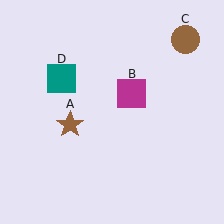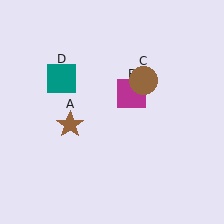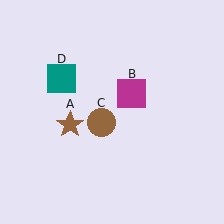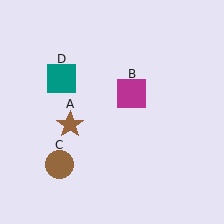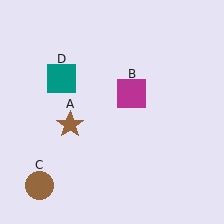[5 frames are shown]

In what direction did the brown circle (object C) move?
The brown circle (object C) moved down and to the left.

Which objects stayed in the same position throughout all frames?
Brown star (object A) and magenta square (object B) and teal square (object D) remained stationary.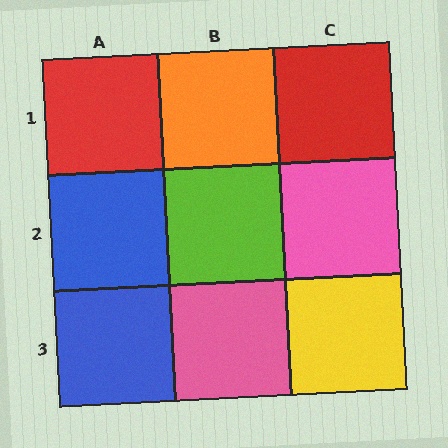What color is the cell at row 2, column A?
Blue.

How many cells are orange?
1 cell is orange.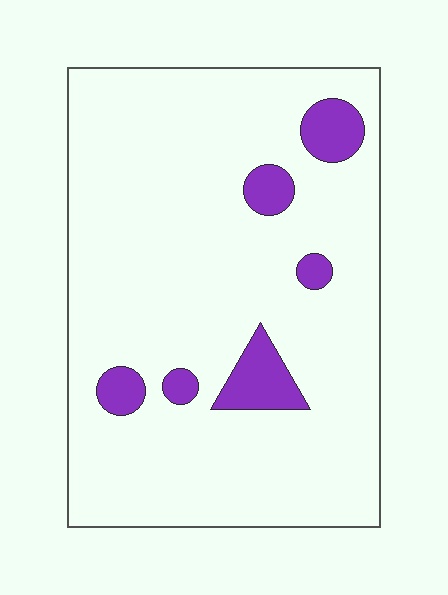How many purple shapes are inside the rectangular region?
6.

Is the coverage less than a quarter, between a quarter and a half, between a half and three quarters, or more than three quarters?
Less than a quarter.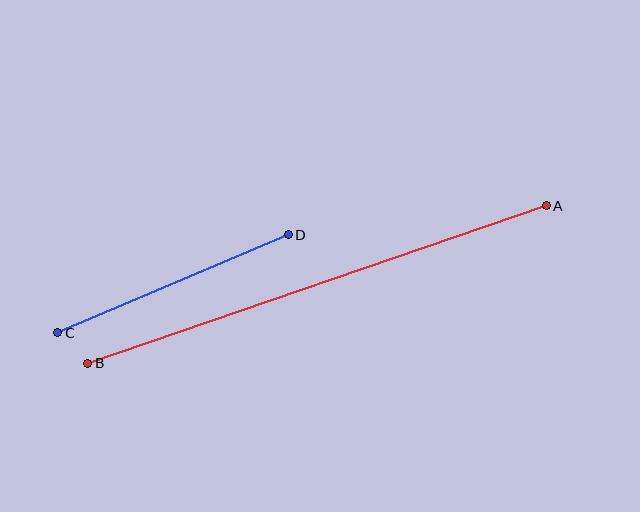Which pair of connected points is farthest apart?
Points A and B are farthest apart.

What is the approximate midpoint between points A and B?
The midpoint is at approximately (317, 285) pixels.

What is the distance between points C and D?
The distance is approximately 250 pixels.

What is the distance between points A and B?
The distance is approximately 485 pixels.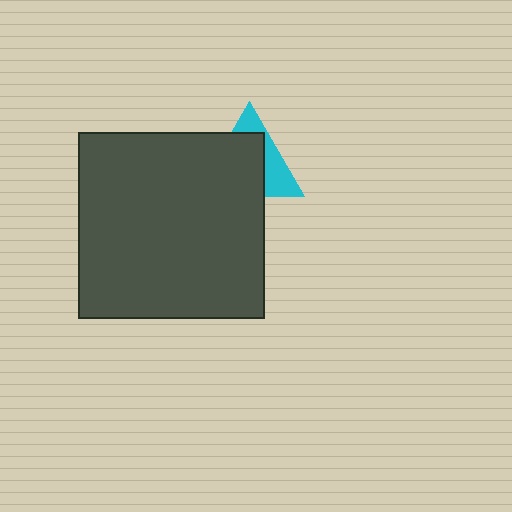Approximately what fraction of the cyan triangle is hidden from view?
Roughly 64% of the cyan triangle is hidden behind the dark gray square.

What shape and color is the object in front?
The object in front is a dark gray square.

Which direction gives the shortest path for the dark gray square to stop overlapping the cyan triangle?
Moving toward the lower-left gives the shortest separation.